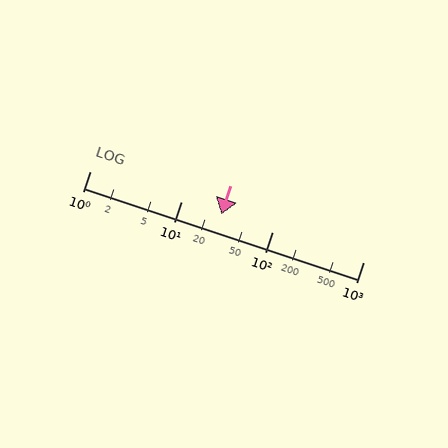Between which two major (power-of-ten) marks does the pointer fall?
The pointer is between 10 and 100.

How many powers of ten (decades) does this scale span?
The scale spans 3 decades, from 1 to 1000.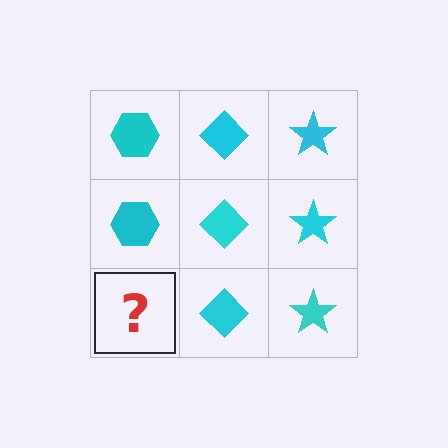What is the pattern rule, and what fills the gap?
The rule is that each column has a consistent shape. The gap should be filled with a cyan hexagon.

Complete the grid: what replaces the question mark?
The question mark should be replaced with a cyan hexagon.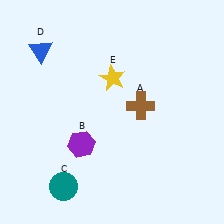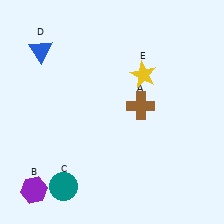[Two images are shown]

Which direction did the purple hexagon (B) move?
The purple hexagon (B) moved left.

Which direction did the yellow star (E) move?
The yellow star (E) moved right.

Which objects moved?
The objects that moved are: the purple hexagon (B), the yellow star (E).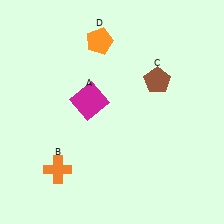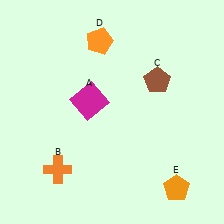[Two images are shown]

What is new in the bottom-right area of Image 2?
An orange pentagon (E) was added in the bottom-right area of Image 2.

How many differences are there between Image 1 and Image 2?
There is 1 difference between the two images.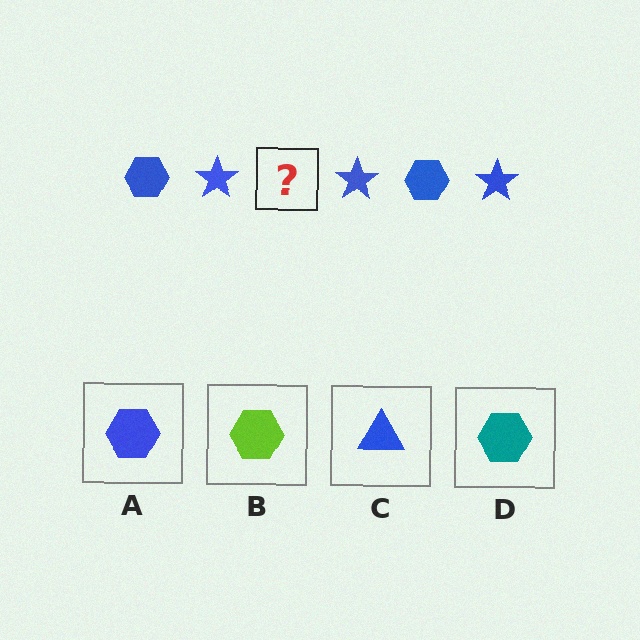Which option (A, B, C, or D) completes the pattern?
A.